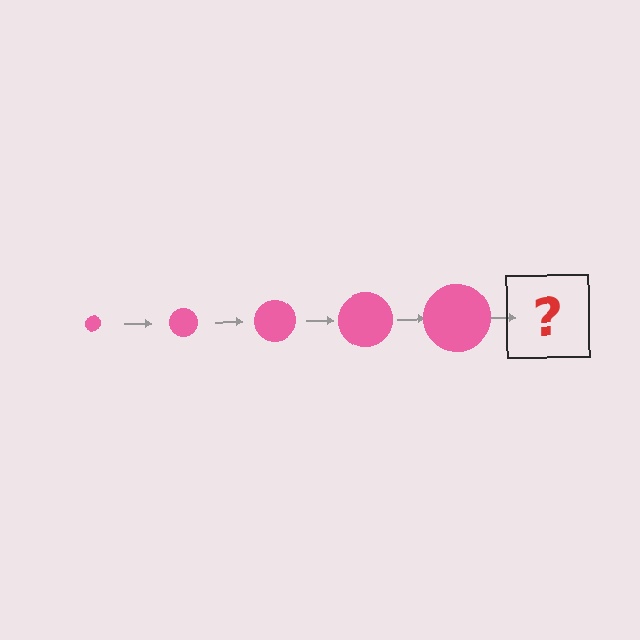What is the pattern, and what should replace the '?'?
The pattern is that the circle gets progressively larger each step. The '?' should be a pink circle, larger than the previous one.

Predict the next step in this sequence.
The next step is a pink circle, larger than the previous one.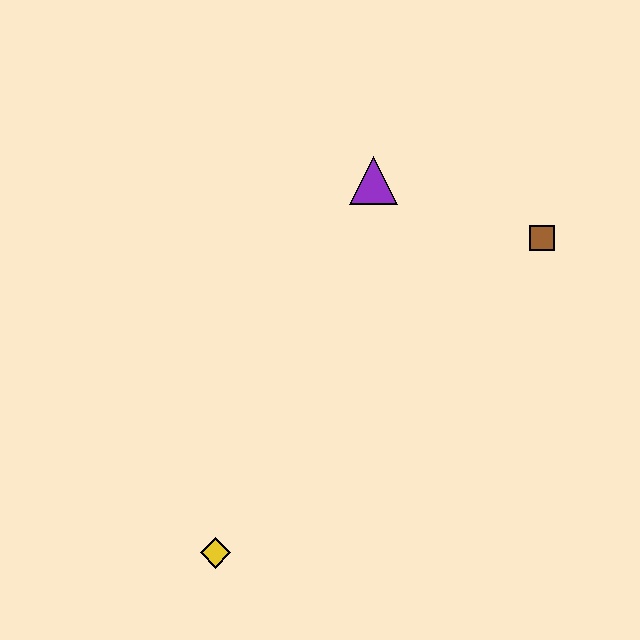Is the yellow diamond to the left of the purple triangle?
Yes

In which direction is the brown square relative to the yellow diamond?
The brown square is to the right of the yellow diamond.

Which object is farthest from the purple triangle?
The yellow diamond is farthest from the purple triangle.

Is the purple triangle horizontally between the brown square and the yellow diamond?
Yes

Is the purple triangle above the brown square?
Yes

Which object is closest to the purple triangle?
The brown square is closest to the purple triangle.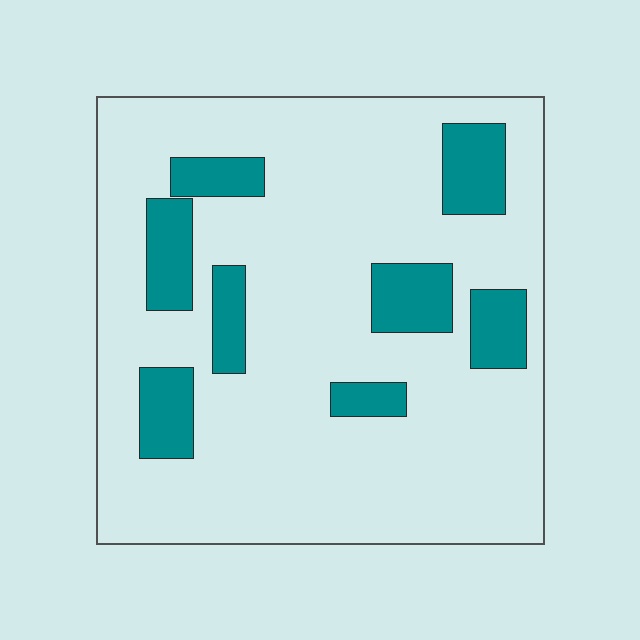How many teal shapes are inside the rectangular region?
8.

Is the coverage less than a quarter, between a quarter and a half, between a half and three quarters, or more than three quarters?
Less than a quarter.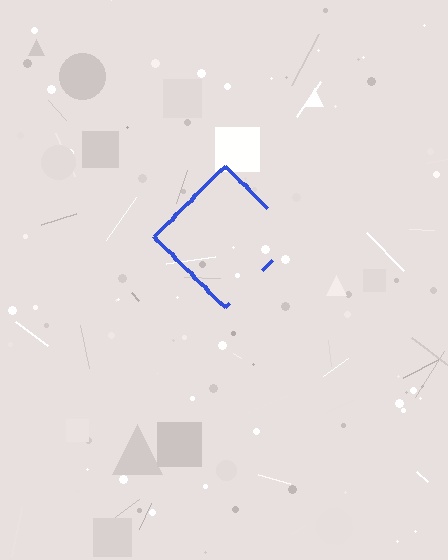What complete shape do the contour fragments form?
The contour fragments form a diamond.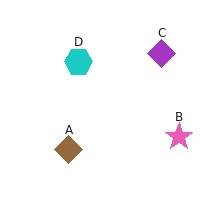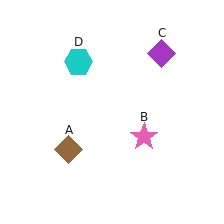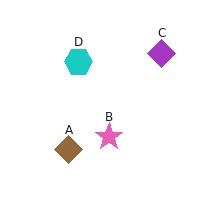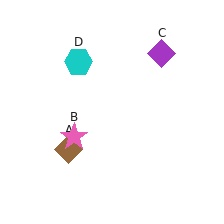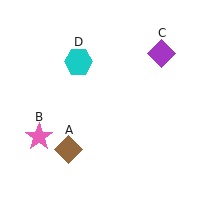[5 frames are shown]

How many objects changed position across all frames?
1 object changed position: pink star (object B).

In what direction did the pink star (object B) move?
The pink star (object B) moved left.